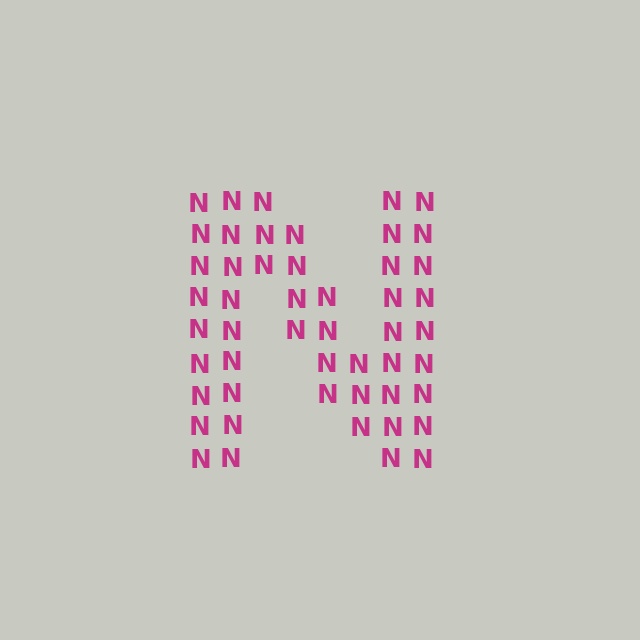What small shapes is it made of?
It is made of small letter N's.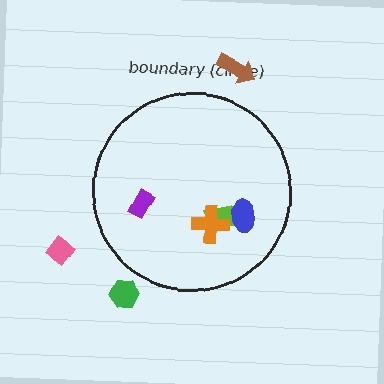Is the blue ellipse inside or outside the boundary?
Inside.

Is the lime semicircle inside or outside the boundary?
Inside.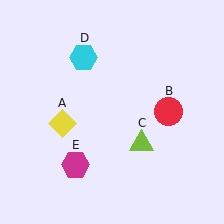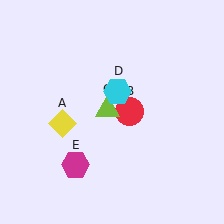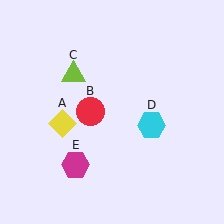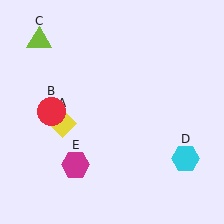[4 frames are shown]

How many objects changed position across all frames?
3 objects changed position: red circle (object B), lime triangle (object C), cyan hexagon (object D).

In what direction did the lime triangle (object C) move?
The lime triangle (object C) moved up and to the left.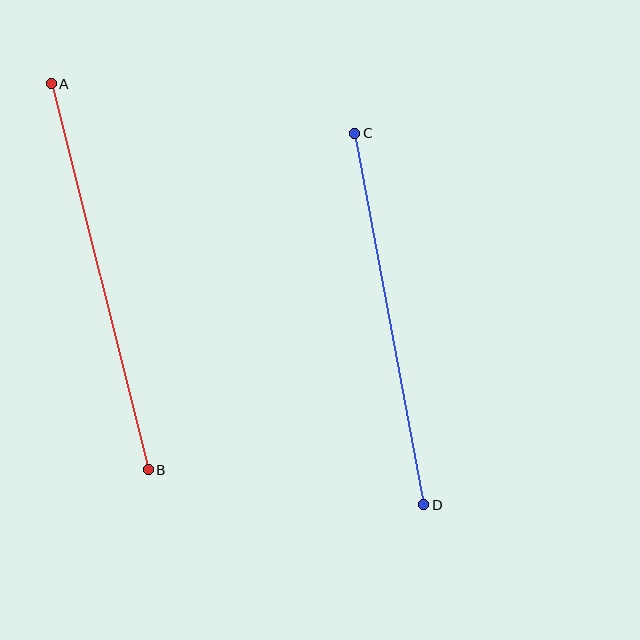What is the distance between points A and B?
The distance is approximately 398 pixels.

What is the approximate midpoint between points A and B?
The midpoint is at approximately (100, 277) pixels.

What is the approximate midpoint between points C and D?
The midpoint is at approximately (389, 319) pixels.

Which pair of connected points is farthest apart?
Points A and B are farthest apart.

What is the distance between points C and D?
The distance is approximately 378 pixels.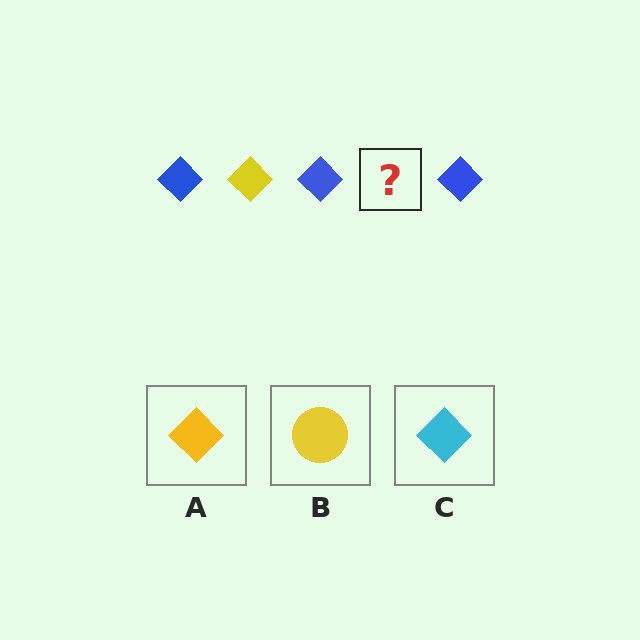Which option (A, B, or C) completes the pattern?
A.